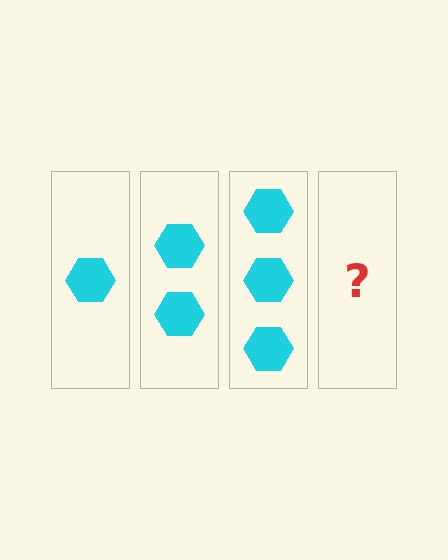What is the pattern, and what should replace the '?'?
The pattern is that each step adds one more hexagon. The '?' should be 4 hexagons.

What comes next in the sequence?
The next element should be 4 hexagons.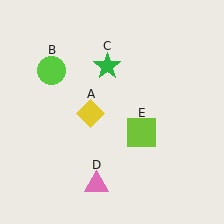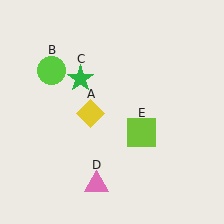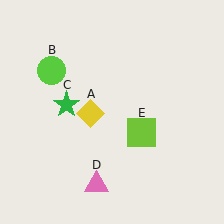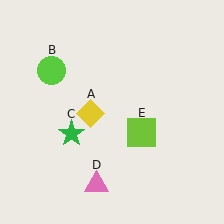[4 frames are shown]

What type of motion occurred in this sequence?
The green star (object C) rotated counterclockwise around the center of the scene.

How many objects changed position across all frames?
1 object changed position: green star (object C).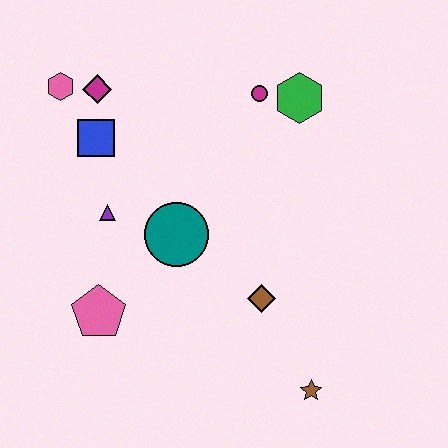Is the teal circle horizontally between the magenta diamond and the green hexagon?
Yes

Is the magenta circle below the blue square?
No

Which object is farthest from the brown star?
The pink hexagon is farthest from the brown star.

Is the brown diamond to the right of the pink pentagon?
Yes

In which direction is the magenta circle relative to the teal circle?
The magenta circle is above the teal circle.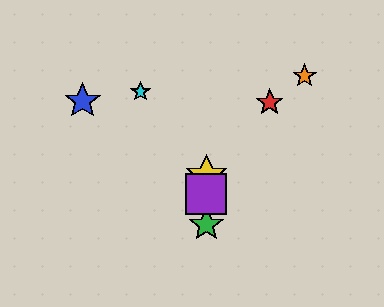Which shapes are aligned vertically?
The green star, the yellow star, the purple square are aligned vertically.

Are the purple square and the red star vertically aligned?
No, the purple square is at x≈206 and the red star is at x≈270.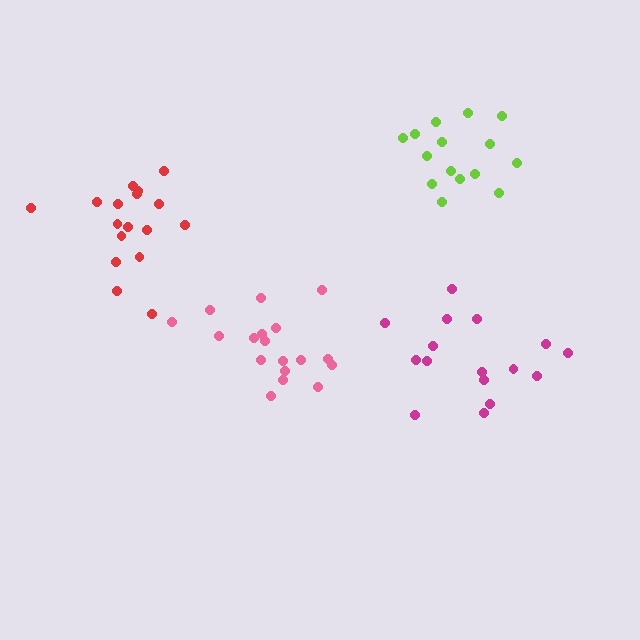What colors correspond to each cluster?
The clusters are colored: lime, magenta, pink, red.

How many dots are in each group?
Group 1: 15 dots, Group 2: 16 dots, Group 3: 18 dots, Group 4: 17 dots (66 total).